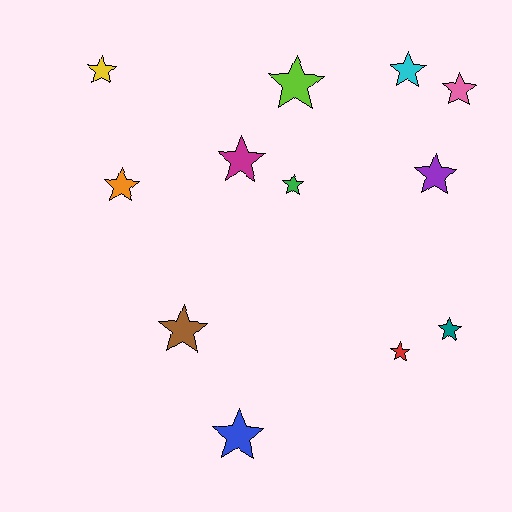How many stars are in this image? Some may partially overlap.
There are 12 stars.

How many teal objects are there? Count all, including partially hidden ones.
There is 1 teal object.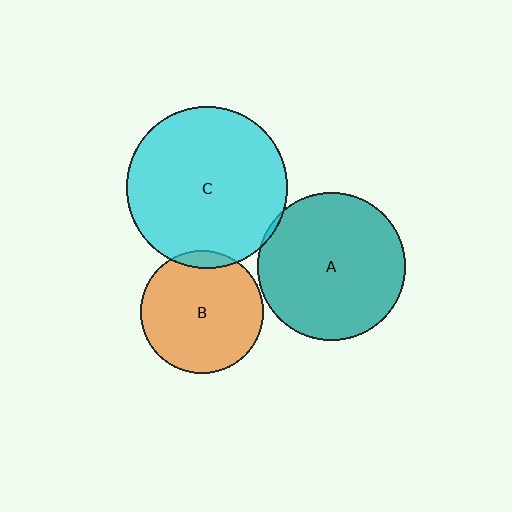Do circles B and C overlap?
Yes.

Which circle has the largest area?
Circle C (cyan).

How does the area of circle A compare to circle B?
Approximately 1.4 times.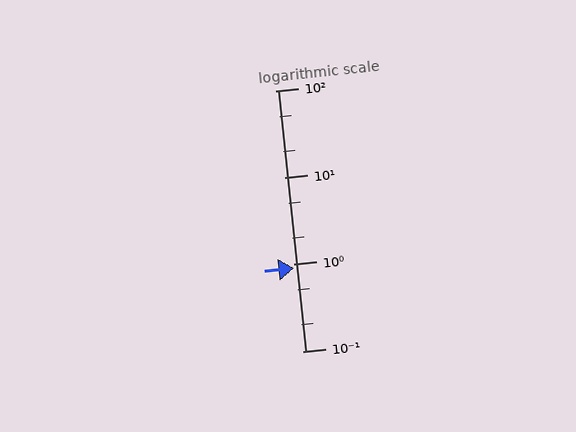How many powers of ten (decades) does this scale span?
The scale spans 3 decades, from 0.1 to 100.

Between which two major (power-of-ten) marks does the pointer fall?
The pointer is between 0.1 and 1.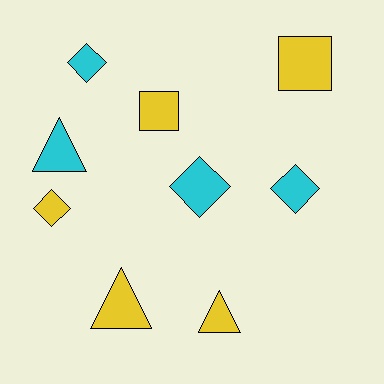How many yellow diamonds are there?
There is 1 yellow diamond.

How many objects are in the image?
There are 9 objects.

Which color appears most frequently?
Yellow, with 5 objects.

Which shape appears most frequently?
Diamond, with 4 objects.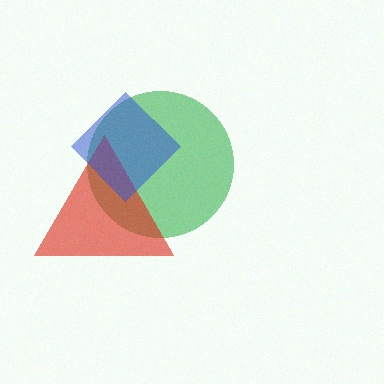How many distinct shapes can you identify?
There are 3 distinct shapes: a green circle, a red triangle, a blue diamond.